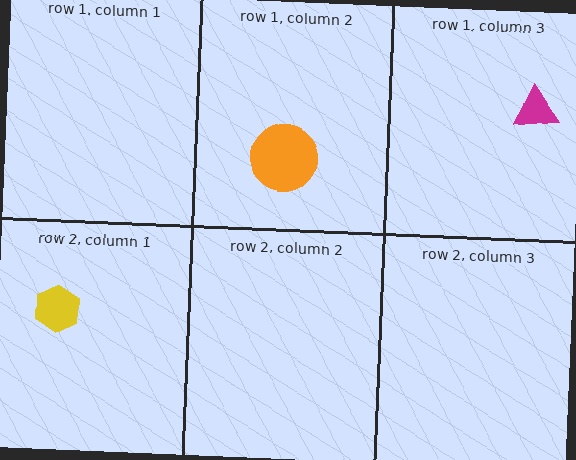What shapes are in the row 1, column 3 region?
The magenta triangle.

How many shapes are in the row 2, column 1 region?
1.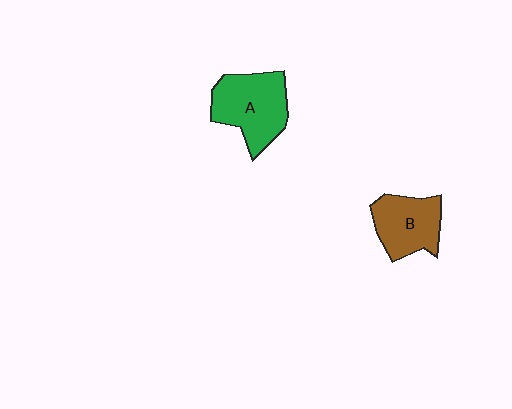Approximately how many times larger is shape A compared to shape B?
Approximately 1.3 times.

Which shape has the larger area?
Shape A (green).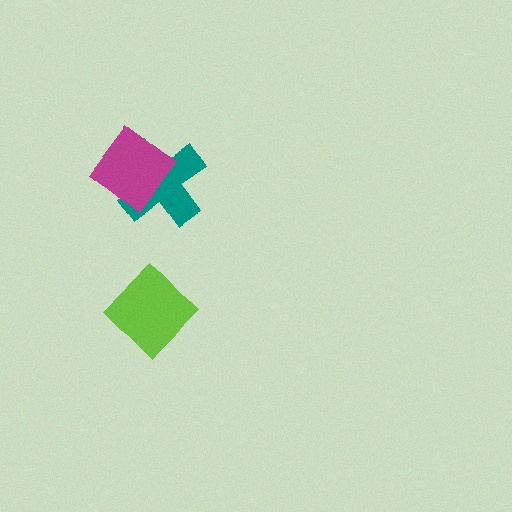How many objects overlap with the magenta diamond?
1 object overlaps with the magenta diamond.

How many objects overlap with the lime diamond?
0 objects overlap with the lime diamond.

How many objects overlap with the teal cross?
1 object overlaps with the teal cross.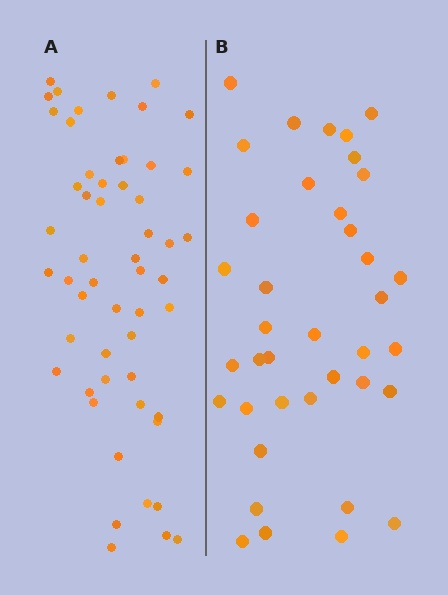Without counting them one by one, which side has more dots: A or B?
Region A (the left region) has more dots.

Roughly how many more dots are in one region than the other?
Region A has approximately 15 more dots than region B.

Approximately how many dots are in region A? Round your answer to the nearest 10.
About 50 dots. (The exact count is 54, which rounds to 50.)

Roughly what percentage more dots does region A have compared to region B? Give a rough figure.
About 40% more.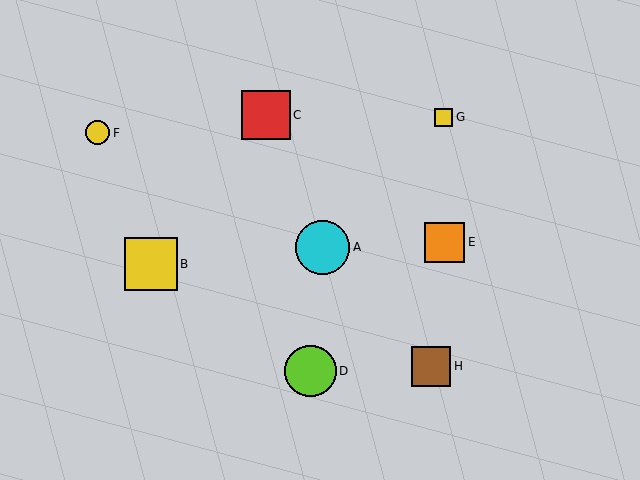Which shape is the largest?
The cyan circle (labeled A) is the largest.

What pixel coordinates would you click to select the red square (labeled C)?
Click at (266, 115) to select the red square C.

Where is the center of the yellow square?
The center of the yellow square is at (444, 117).